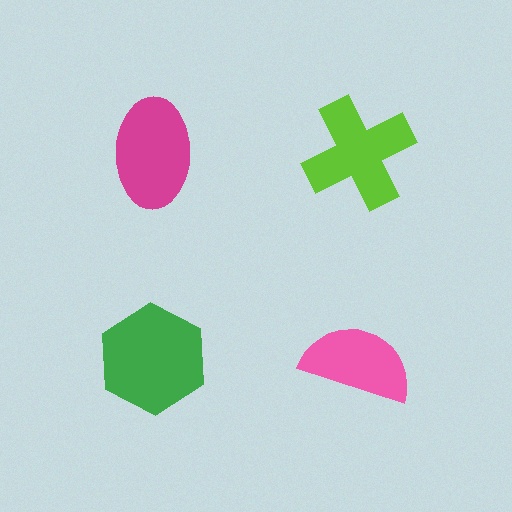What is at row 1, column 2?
A lime cross.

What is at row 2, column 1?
A green hexagon.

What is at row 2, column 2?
A pink semicircle.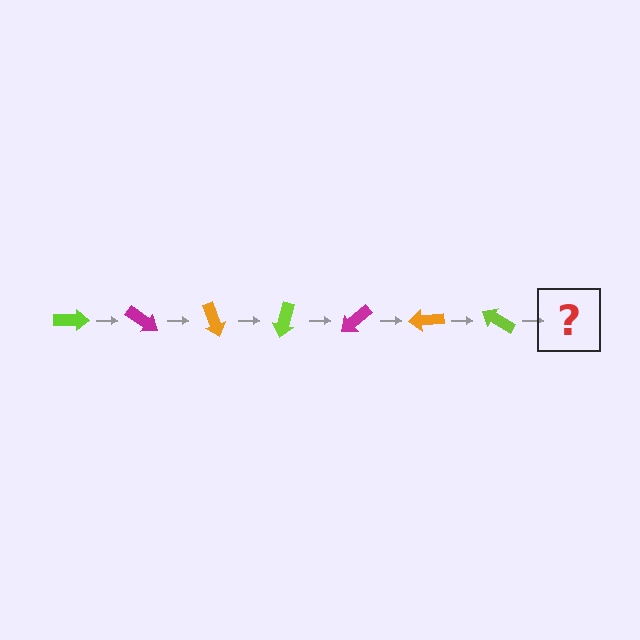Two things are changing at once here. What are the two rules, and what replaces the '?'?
The two rules are that it rotates 35 degrees each step and the color cycles through lime, magenta, and orange. The '?' should be a magenta arrow, rotated 245 degrees from the start.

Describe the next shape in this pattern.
It should be a magenta arrow, rotated 245 degrees from the start.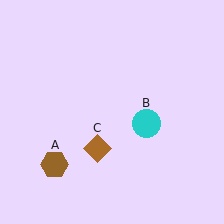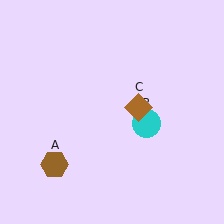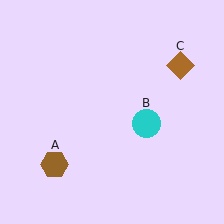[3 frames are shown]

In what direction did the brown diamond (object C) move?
The brown diamond (object C) moved up and to the right.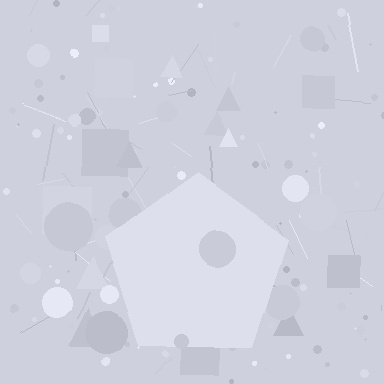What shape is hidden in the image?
A pentagon is hidden in the image.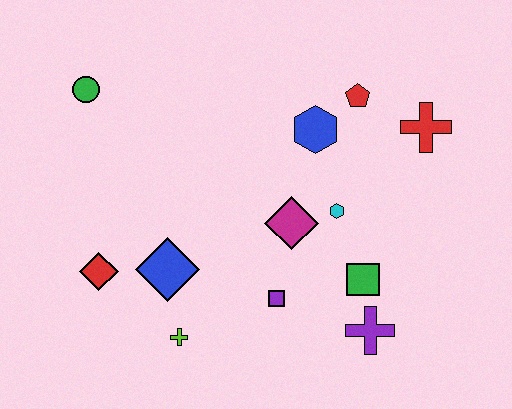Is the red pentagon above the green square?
Yes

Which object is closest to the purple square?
The magenta diamond is closest to the purple square.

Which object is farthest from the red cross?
The red diamond is farthest from the red cross.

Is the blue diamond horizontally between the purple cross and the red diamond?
Yes